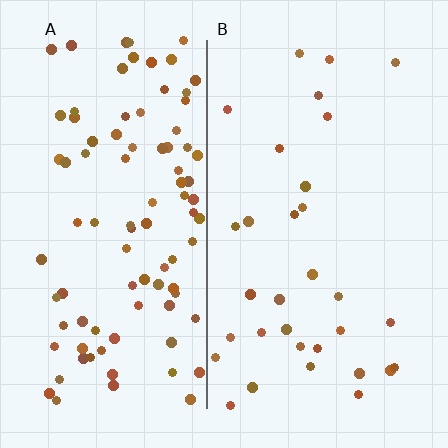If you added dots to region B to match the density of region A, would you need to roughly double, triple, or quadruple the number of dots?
Approximately triple.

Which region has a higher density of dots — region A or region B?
A (the left).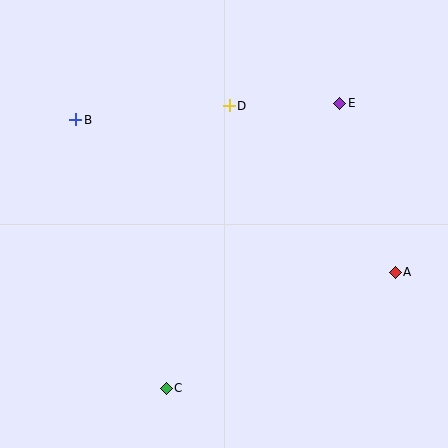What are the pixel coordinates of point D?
Point D is at (229, 106).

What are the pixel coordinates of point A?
Point A is at (395, 272).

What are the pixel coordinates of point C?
Point C is at (166, 388).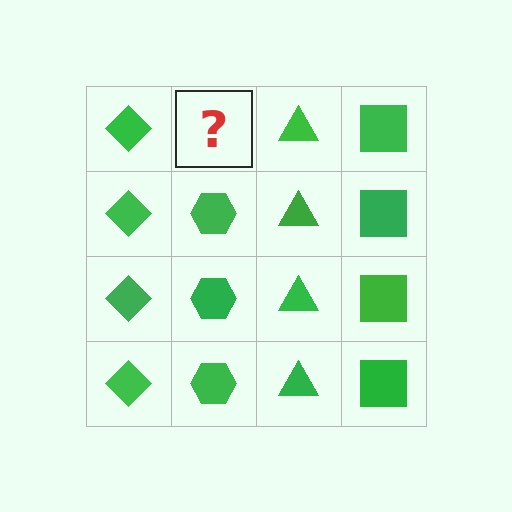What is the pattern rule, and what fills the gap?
The rule is that each column has a consistent shape. The gap should be filled with a green hexagon.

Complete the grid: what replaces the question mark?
The question mark should be replaced with a green hexagon.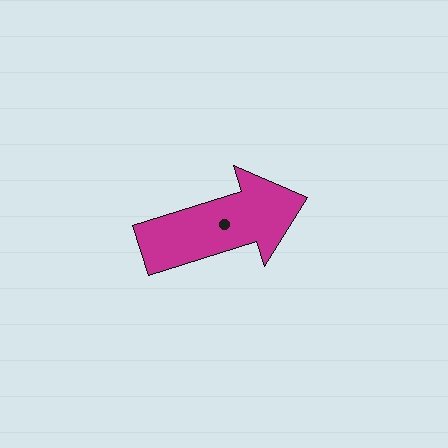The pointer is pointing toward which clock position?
Roughly 2 o'clock.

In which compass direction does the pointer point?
East.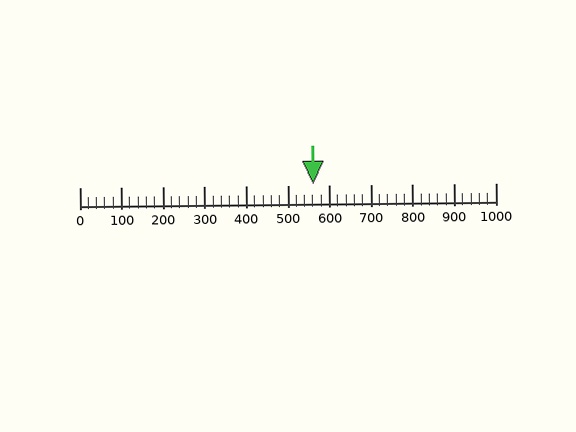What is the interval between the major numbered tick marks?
The major tick marks are spaced 100 units apart.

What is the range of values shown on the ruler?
The ruler shows values from 0 to 1000.